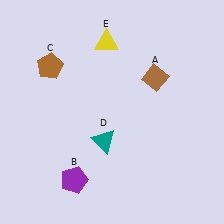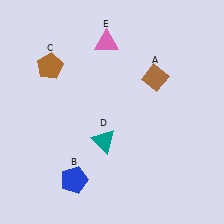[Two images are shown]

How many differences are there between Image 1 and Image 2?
There are 2 differences between the two images.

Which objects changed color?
B changed from purple to blue. E changed from yellow to pink.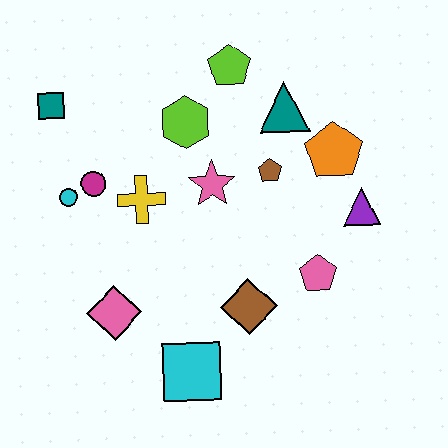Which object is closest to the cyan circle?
The magenta circle is closest to the cyan circle.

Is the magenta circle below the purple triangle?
No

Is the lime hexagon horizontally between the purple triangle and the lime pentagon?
No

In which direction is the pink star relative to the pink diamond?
The pink star is above the pink diamond.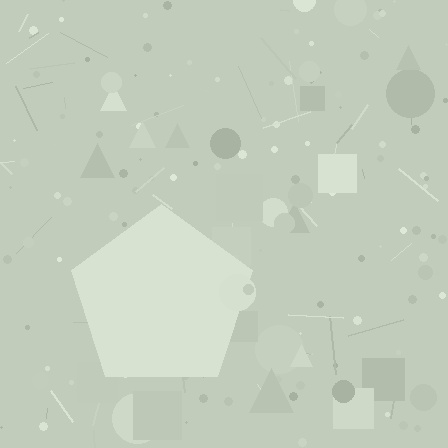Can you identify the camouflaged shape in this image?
The camouflaged shape is a pentagon.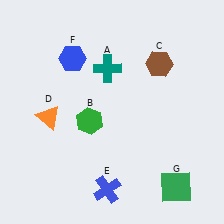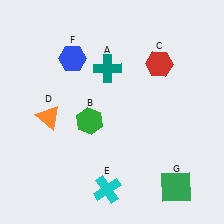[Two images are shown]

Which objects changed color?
C changed from brown to red. E changed from blue to cyan.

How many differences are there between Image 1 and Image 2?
There are 2 differences between the two images.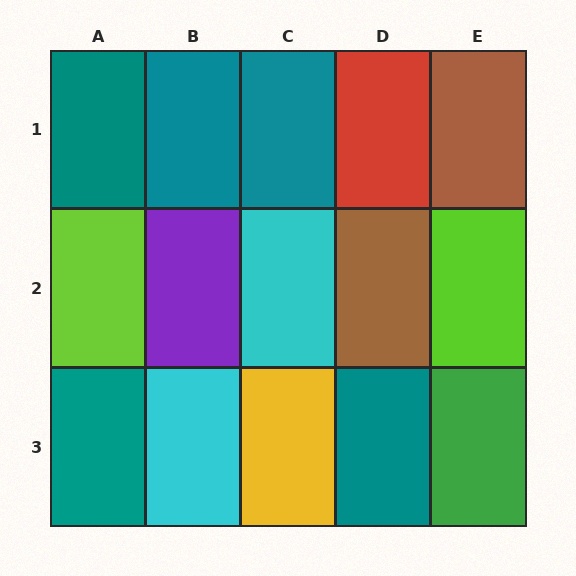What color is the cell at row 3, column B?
Cyan.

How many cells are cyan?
2 cells are cyan.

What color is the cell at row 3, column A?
Teal.